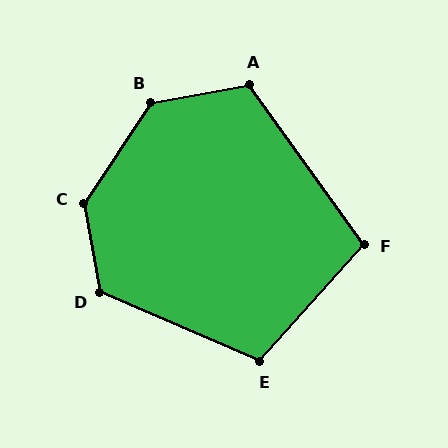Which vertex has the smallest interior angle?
F, at approximately 102 degrees.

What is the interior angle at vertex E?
Approximately 109 degrees (obtuse).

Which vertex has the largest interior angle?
C, at approximately 136 degrees.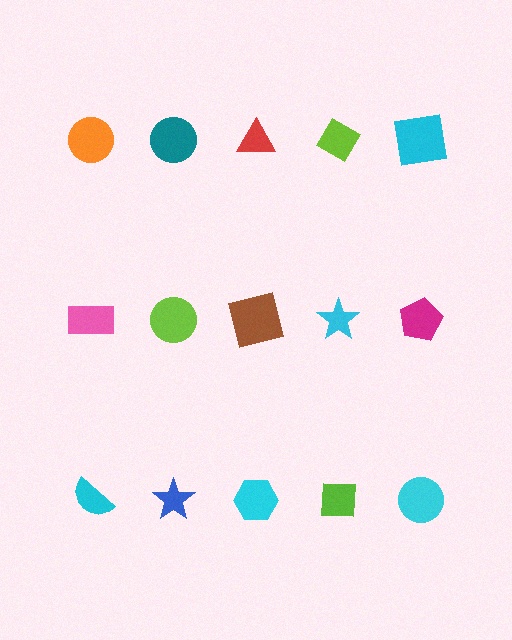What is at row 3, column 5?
A cyan circle.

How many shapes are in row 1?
5 shapes.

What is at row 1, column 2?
A teal circle.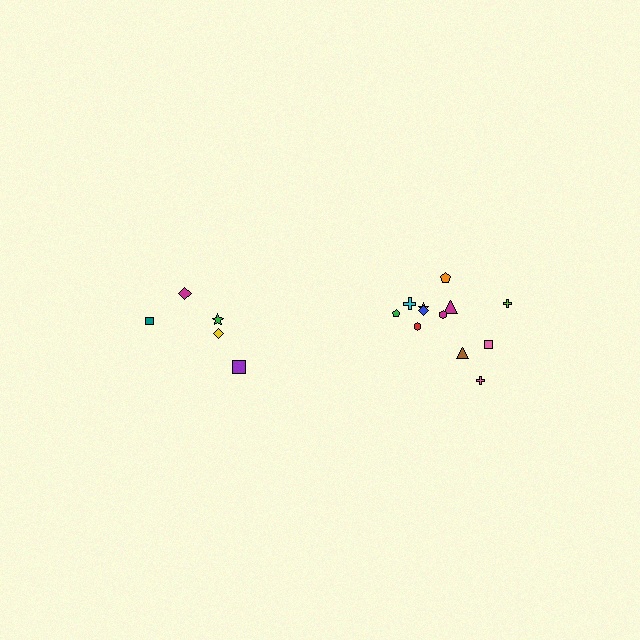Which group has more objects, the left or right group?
The right group.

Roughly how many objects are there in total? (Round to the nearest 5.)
Roughly 15 objects in total.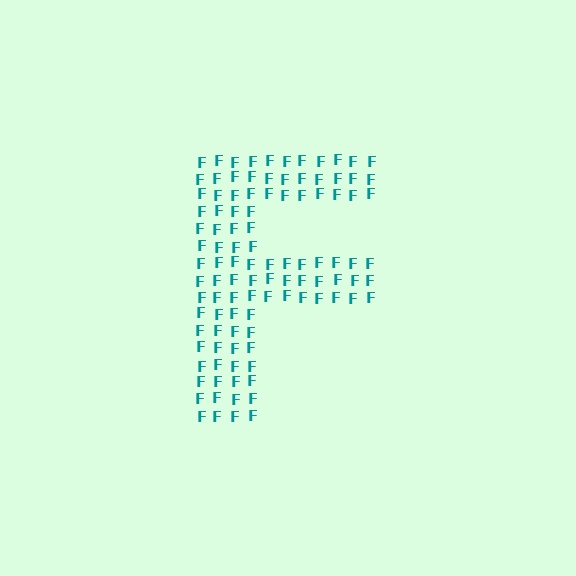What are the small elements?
The small elements are letter F's.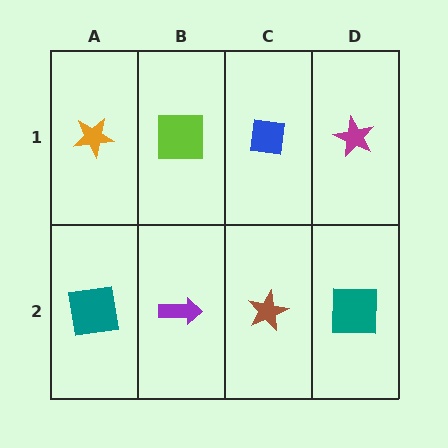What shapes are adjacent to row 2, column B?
A lime square (row 1, column B), a teal square (row 2, column A), a brown star (row 2, column C).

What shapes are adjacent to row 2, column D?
A magenta star (row 1, column D), a brown star (row 2, column C).